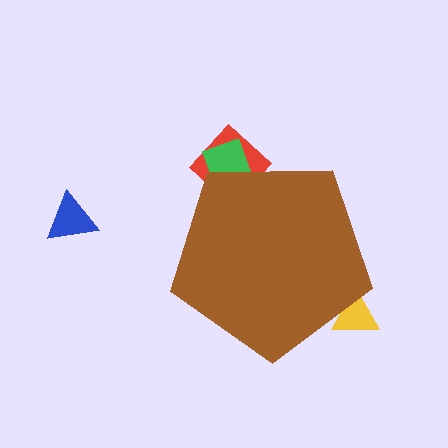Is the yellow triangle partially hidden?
Yes, the yellow triangle is partially hidden behind the brown pentagon.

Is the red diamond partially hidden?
Yes, the red diamond is partially hidden behind the brown pentagon.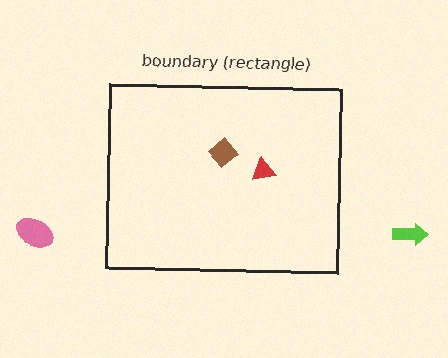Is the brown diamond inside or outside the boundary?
Inside.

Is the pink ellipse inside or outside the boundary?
Outside.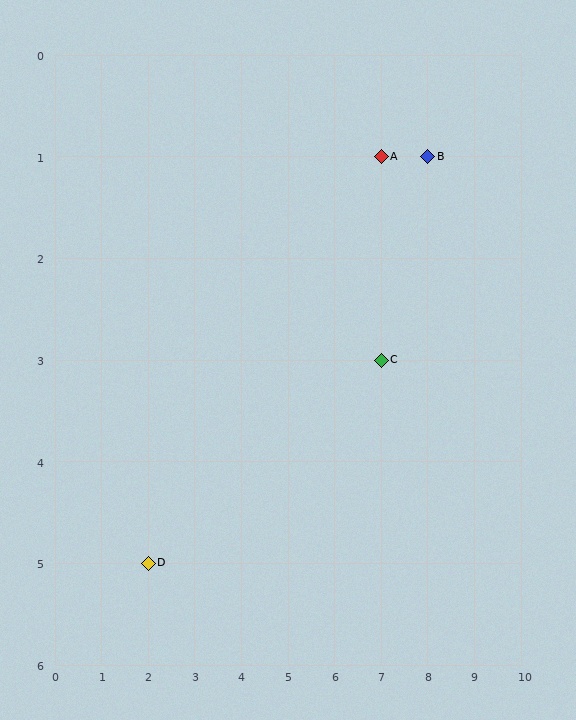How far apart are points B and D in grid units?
Points B and D are 6 columns and 4 rows apart (about 7.2 grid units diagonally).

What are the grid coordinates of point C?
Point C is at grid coordinates (7, 3).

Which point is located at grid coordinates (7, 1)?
Point A is at (7, 1).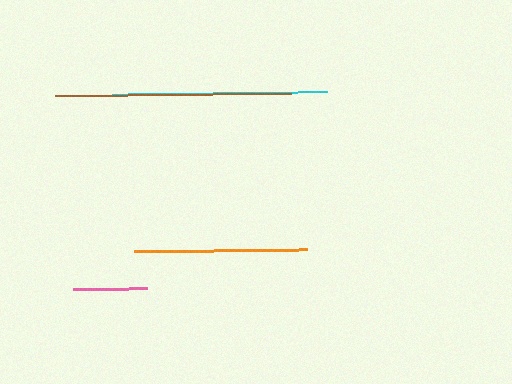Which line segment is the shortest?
The pink line is the shortest at approximately 74 pixels.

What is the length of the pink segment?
The pink segment is approximately 74 pixels long.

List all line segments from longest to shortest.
From longest to shortest: brown, cyan, orange, pink.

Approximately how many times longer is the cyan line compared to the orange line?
The cyan line is approximately 1.2 times the length of the orange line.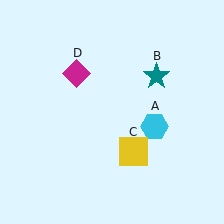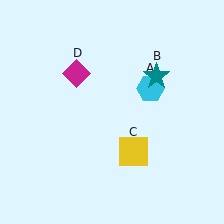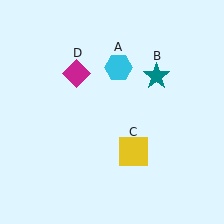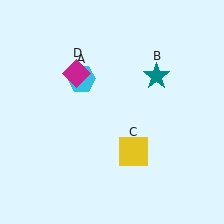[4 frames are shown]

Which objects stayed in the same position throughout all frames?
Teal star (object B) and yellow square (object C) and magenta diamond (object D) remained stationary.